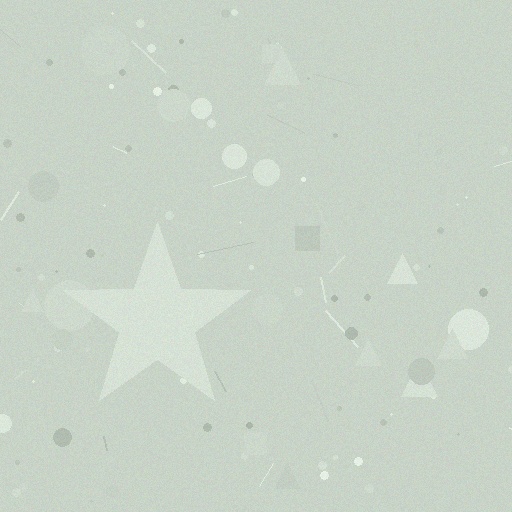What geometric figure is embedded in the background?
A star is embedded in the background.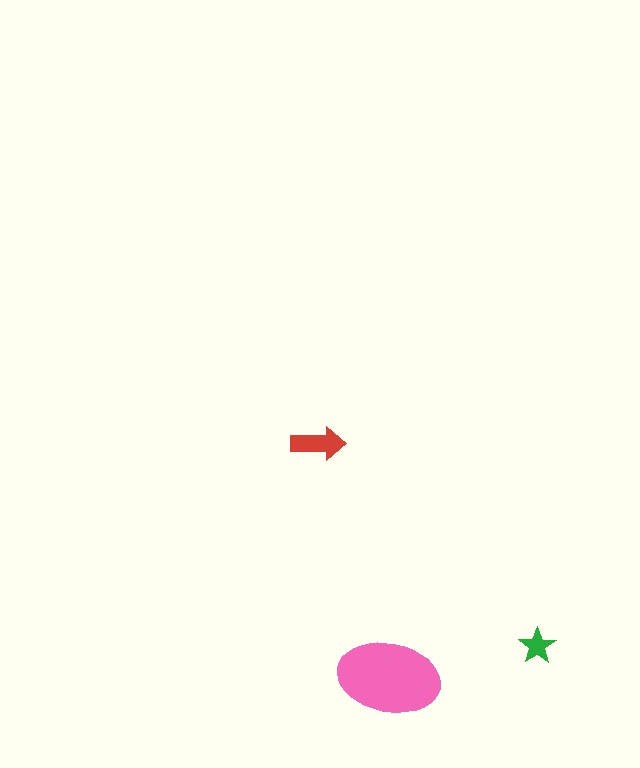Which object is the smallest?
The green star.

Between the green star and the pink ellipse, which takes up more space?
The pink ellipse.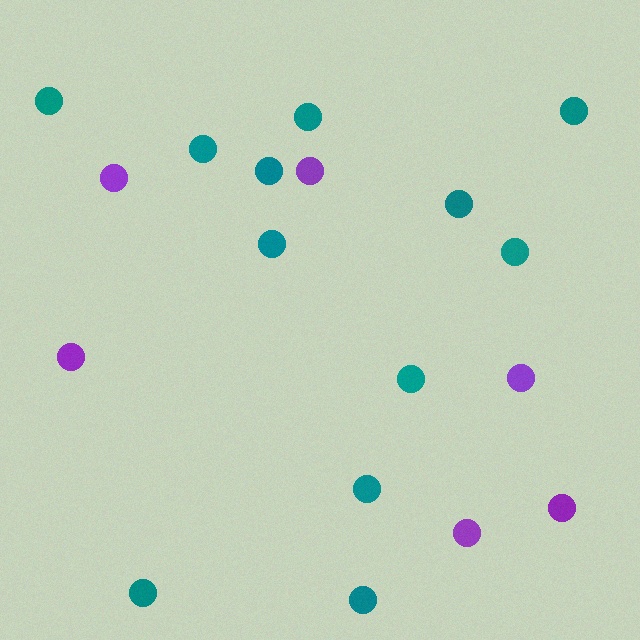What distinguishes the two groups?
There are 2 groups: one group of purple circles (6) and one group of teal circles (12).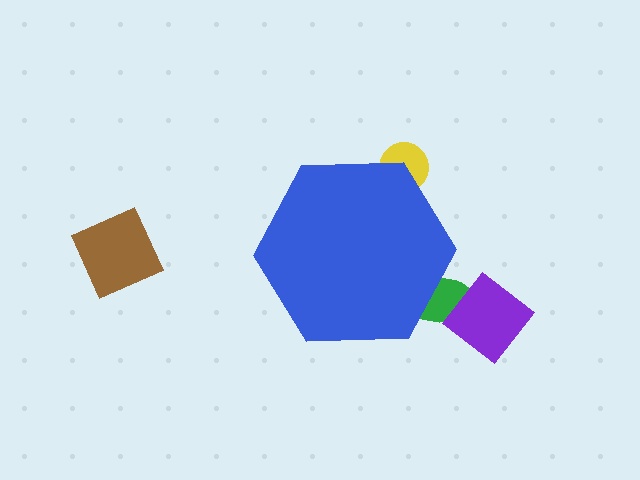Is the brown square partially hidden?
No, the brown square is fully visible.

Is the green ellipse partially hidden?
Yes, the green ellipse is partially hidden behind the blue hexagon.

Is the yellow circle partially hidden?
Yes, the yellow circle is partially hidden behind the blue hexagon.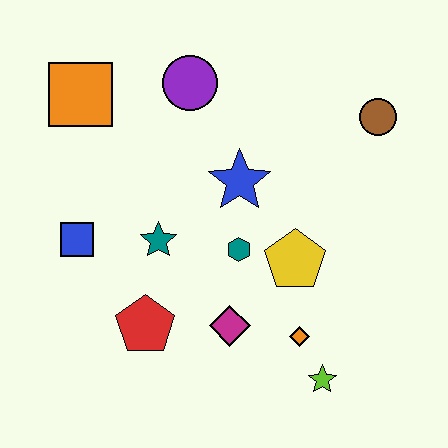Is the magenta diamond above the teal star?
No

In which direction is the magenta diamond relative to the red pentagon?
The magenta diamond is to the right of the red pentagon.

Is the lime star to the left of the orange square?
No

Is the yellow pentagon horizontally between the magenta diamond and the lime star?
Yes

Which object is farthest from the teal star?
The brown circle is farthest from the teal star.